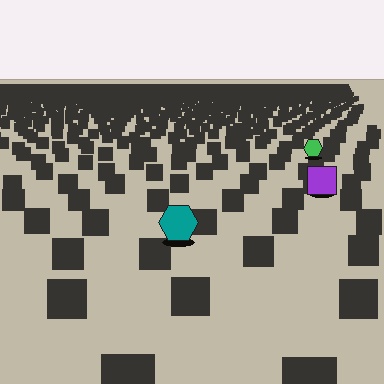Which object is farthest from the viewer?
The green hexagon is farthest from the viewer. It appears smaller and the ground texture around it is denser.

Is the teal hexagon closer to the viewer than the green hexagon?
Yes. The teal hexagon is closer — you can tell from the texture gradient: the ground texture is coarser near it.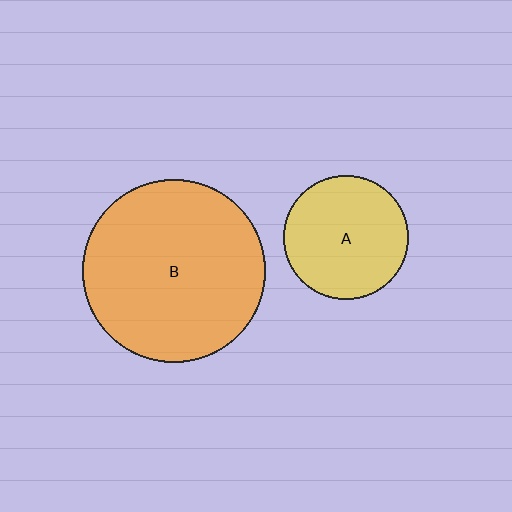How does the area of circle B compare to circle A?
Approximately 2.2 times.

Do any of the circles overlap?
No, none of the circles overlap.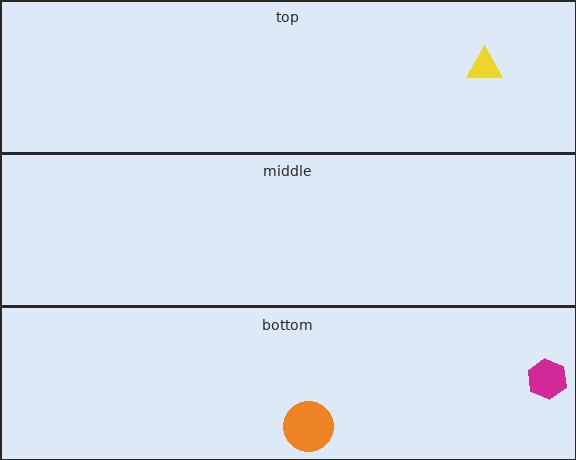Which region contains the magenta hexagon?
The bottom region.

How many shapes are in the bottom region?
2.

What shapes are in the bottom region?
The orange circle, the magenta hexagon.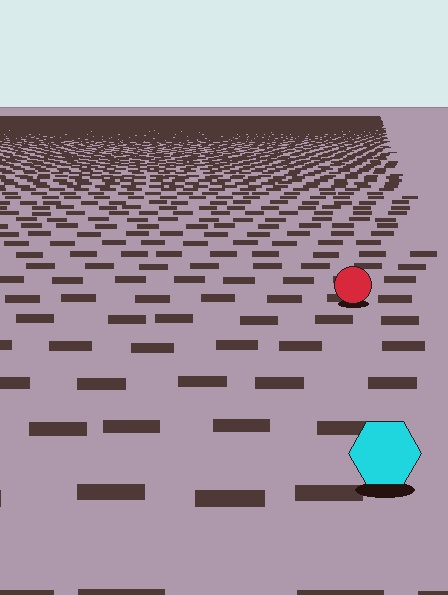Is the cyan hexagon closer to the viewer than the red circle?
Yes. The cyan hexagon is closer — you can tell from the texture gradient: the ground texture is coarser near it.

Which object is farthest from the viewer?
The red circle is farthest from the viewer. It appears smaller and the ground texture around it is denser.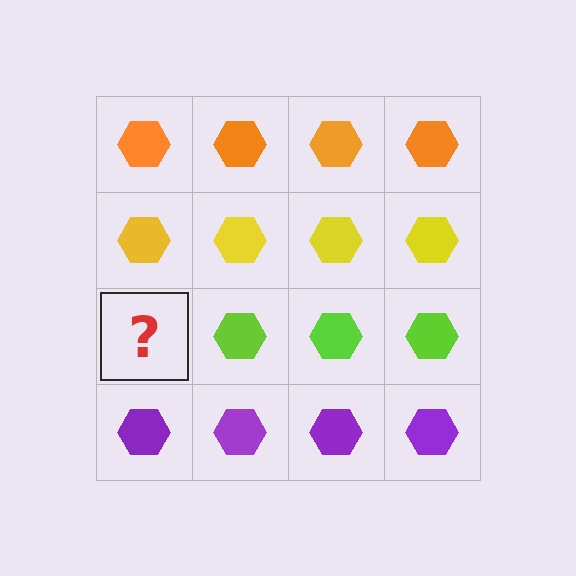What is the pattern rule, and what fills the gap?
The rule is that each row has a consistent color. The gap should be filled with a lime hexagon.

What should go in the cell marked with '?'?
The missing cell should contain a lime hexagon.